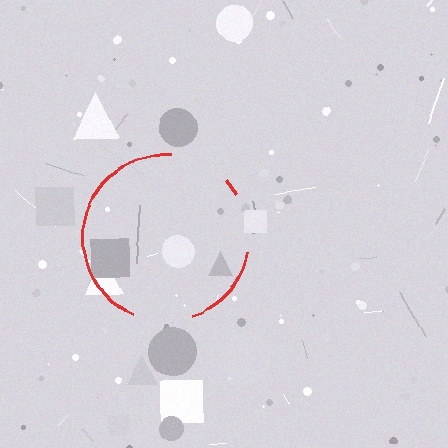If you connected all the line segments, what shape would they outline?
They would outline a circle.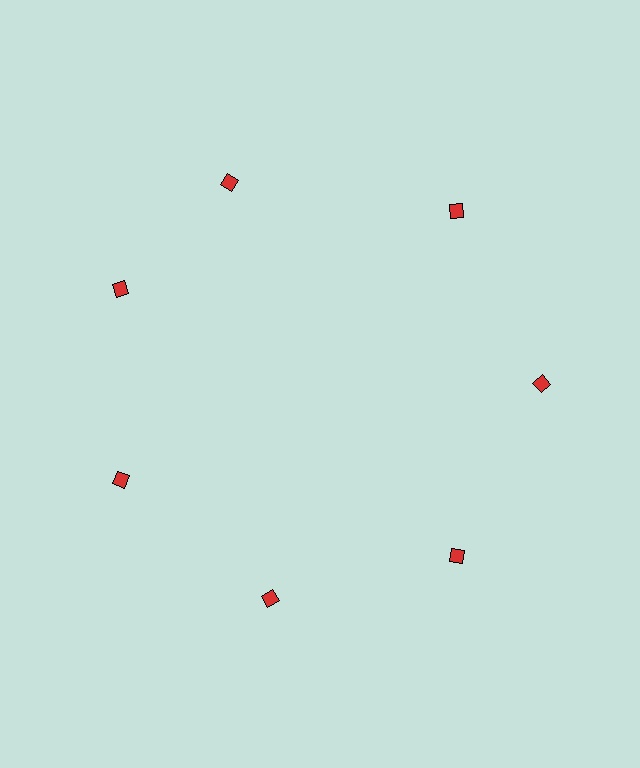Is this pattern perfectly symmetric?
No. The 7 red diamonds are arranged in a ring, but one element near the 12 o'clock position is rotated out of alignment along the ring, breaking the 7-fold rotational symmetry.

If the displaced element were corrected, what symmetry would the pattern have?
It would have 7-fold rotational symmetry — the pattern would map onto itself every 51 degrees.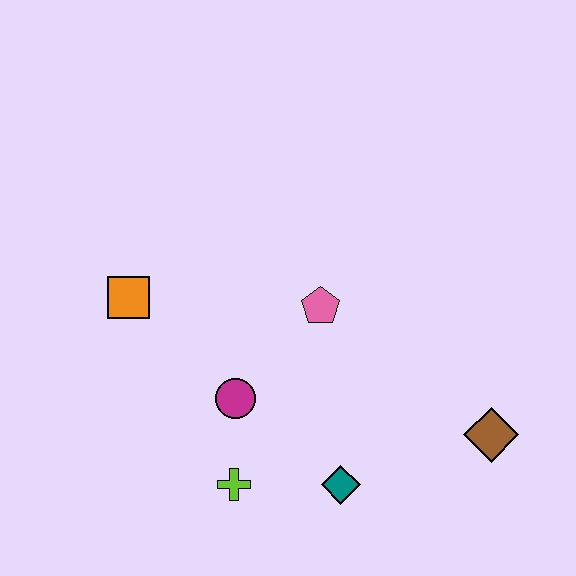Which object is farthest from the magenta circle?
The brown diamond is farthest from the magenta circle.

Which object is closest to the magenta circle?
The lime cross is closest to the magenta circle.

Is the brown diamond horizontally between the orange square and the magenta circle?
No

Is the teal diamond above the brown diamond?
No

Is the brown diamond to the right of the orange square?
Yes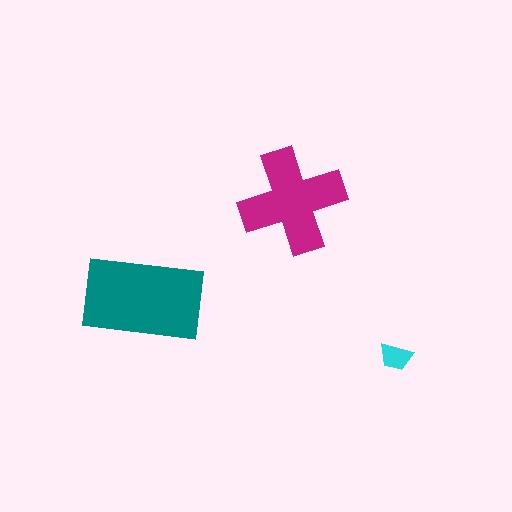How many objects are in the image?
There are 3 objects in the image.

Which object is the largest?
The teal rectangle.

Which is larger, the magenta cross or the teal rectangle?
The teal rectangle.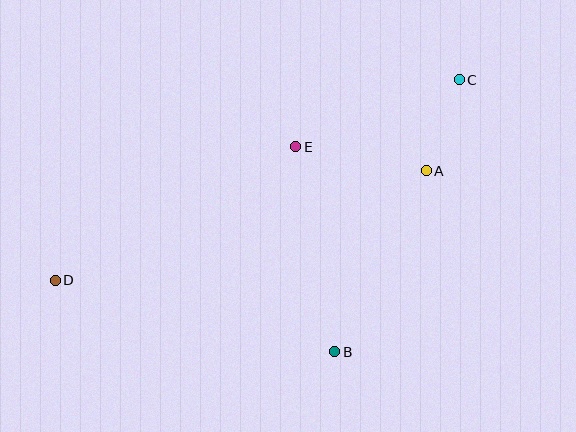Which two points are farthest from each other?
Points C and D are farthest from each other.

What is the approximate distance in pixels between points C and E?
The distance between C and E is approximately 176 pixels.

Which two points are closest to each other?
Points A and C are closest to each other.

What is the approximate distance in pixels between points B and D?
The distance between B and D is approximately 289 pixels.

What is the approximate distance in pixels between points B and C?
The distance between B and C is approximately 299 pixels.